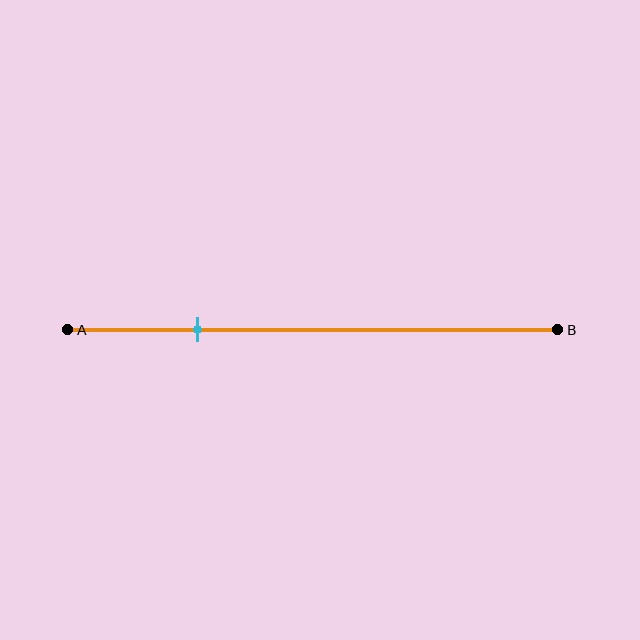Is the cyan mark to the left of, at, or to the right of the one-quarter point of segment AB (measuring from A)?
The cyan mark is approximately at the one-quarter point of segment AB.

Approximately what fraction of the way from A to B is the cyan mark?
The cyan mark is approximately 25% of the way from A to B.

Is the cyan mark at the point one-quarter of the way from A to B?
Yes, the mark is approximately at the one-quarter point.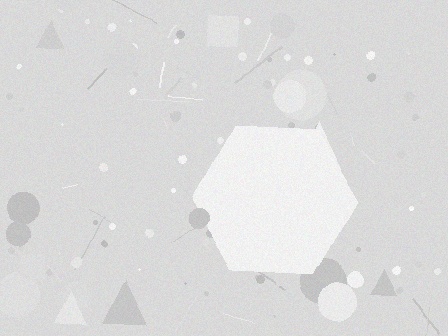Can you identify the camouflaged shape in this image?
The camouflaged shape is a hexagon.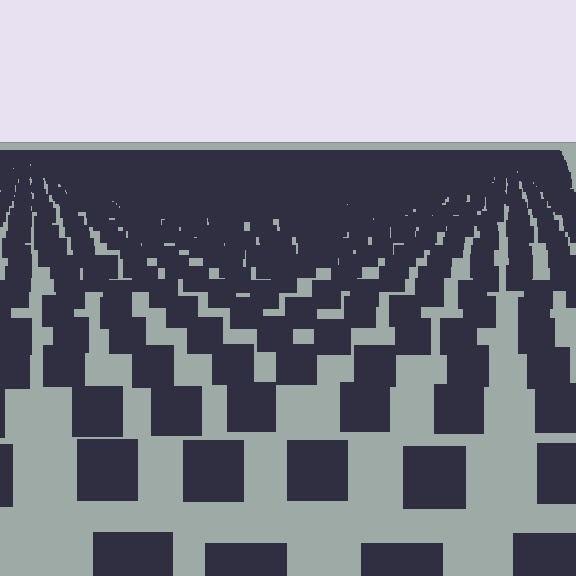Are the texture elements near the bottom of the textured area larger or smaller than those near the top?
Larger. Near the bottom, elements are closer to the viewer and appear at a bigger on-screen size.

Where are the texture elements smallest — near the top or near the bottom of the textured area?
Near the top.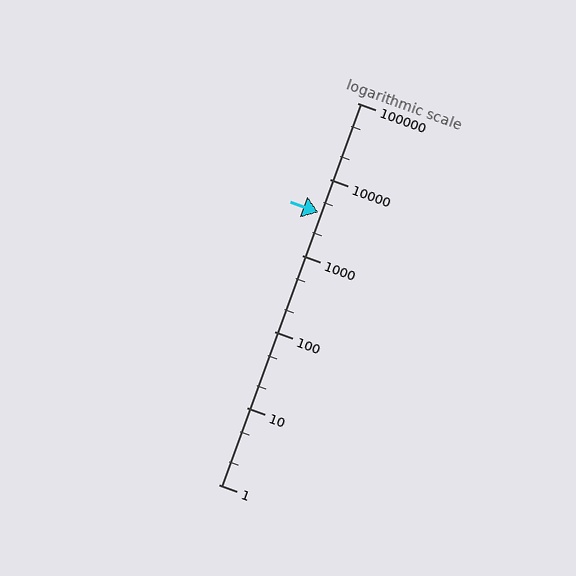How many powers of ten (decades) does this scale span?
The scale spans 5 decades, from 1 to 100000.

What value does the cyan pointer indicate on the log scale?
The pointer indicates approximately 3700.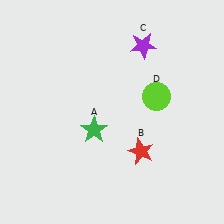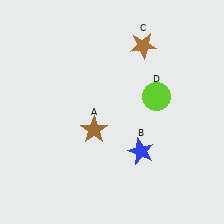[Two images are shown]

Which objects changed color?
A changed from green to brown. B changed from red to blue. C changed from purple to brown.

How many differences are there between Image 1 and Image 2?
There are 3 differences between the two images.